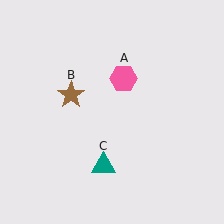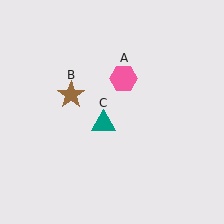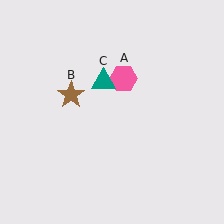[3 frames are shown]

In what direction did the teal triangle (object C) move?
The teal triangle (object C) moved up.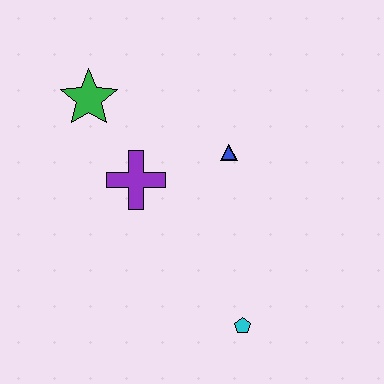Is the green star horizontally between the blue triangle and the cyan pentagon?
No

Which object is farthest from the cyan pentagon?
The green star is farthest from the cyan pentagon.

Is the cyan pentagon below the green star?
Yes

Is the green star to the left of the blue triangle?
Yes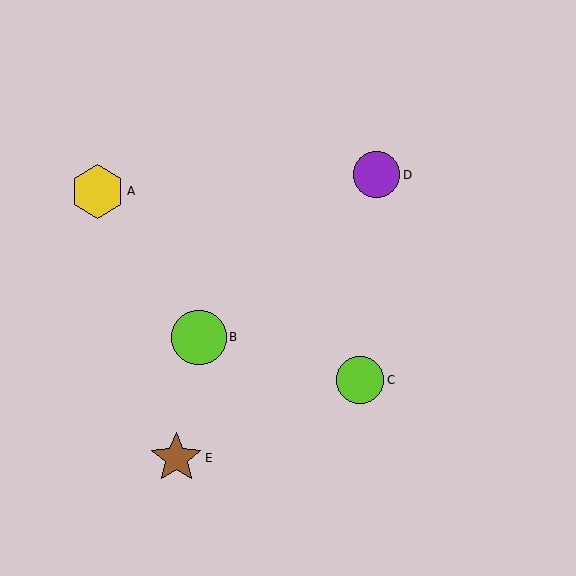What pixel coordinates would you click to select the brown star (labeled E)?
Click at (176, 458) to select the brown star E.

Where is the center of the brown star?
The center of the brown star is at (176, 458).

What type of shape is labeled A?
Shape A is a yellow hexagon.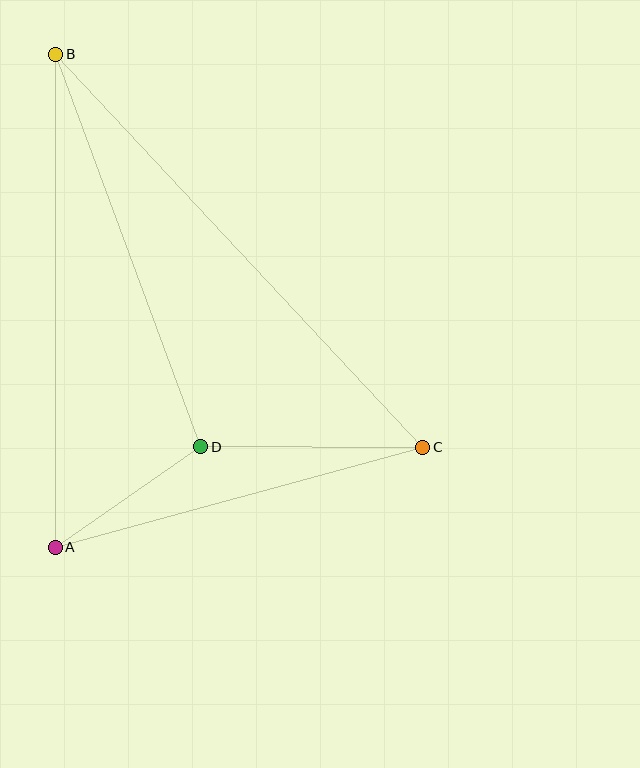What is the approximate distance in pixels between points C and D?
The distance between C and D is approximately 222 pixels.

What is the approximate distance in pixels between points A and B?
The distance between A and B is approximately 493 pixels.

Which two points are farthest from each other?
Points B and C are farthest from each other.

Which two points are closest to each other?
Points A and D are closest to each other.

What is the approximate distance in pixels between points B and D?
The distance between B and D is approximately 418 pixels.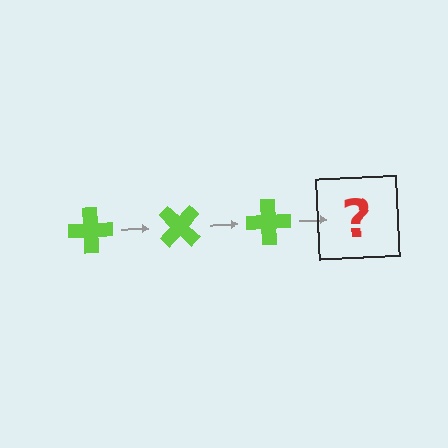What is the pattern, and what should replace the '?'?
The pattern is that the cross rotates 45 degrees each step. The '?' should be a lime cross rotated 135 degrees.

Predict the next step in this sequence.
The next step is a lime cross rotated 135 degrees.